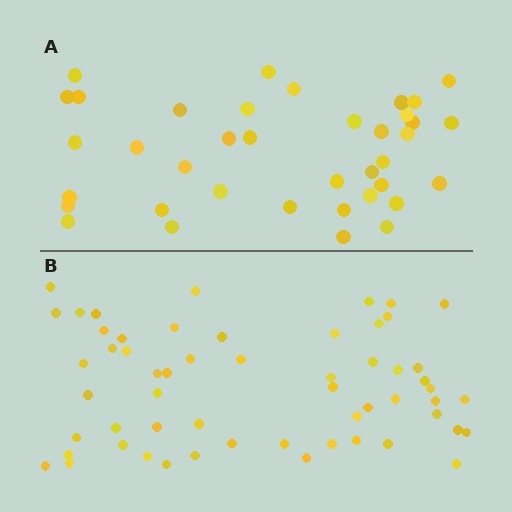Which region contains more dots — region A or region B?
Region B (the bottom region) has more dots.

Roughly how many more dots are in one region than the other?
Region B has approximately 20 more dots than region A.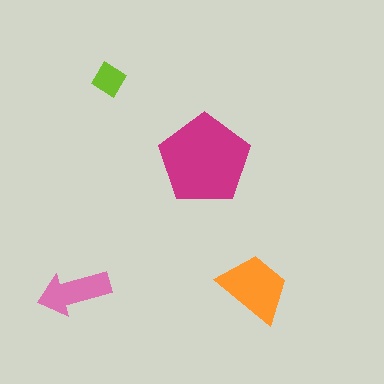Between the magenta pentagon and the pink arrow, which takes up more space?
The magenta pentagon.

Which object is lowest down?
The pink arrow is bottommost.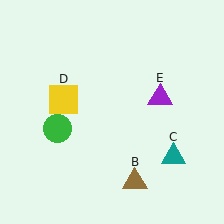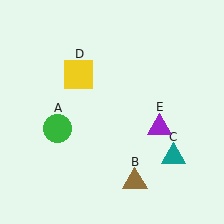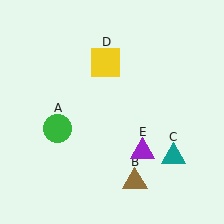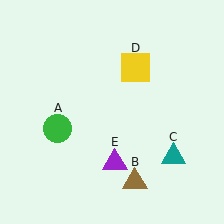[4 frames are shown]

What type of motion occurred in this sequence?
The yellow square (object D), purple triangle (object E) rotated clockwise around the center of the scene.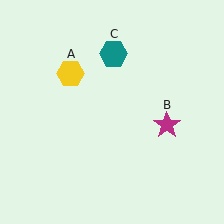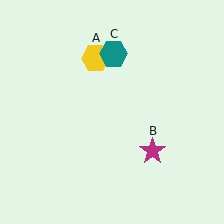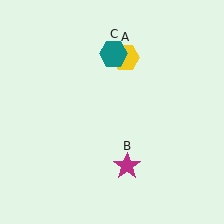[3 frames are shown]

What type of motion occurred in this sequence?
The yellow hexagon (object A), magenta star (object B) rotated clockwise around the center of the scene.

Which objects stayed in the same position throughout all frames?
Teal hexagon (object C) remained stationary.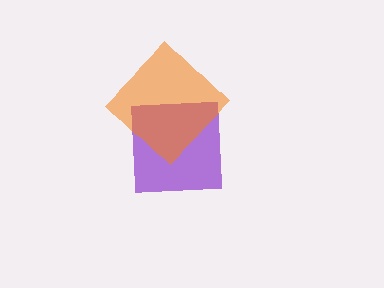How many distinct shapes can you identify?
There are 2 distinct shapes: a purple square, an orange diamond.